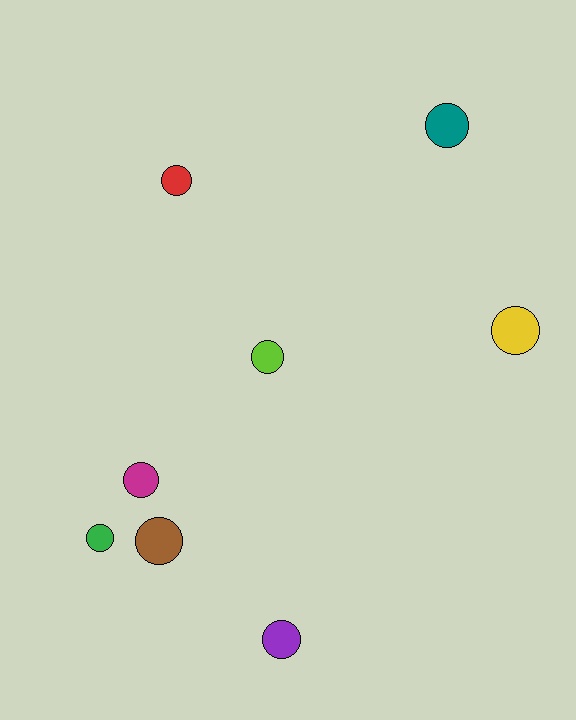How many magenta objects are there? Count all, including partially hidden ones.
There is 1 magenta object.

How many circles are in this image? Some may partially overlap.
There are 8 circles.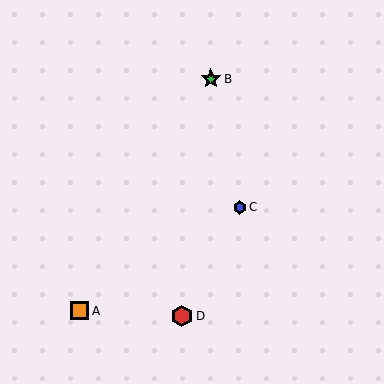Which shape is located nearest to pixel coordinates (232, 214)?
The blue hexagon (labeled C) at (240, 207) is nearest to that location.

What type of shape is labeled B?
Shape B is a green star.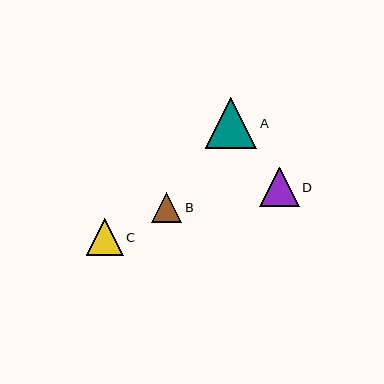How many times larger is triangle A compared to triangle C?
Triangle A is approximately 1.4 times the size of triangle C.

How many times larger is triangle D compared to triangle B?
Triangle D is approximately 1.3 times the size of triangle B.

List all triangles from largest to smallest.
From largest to smallest: A, D, C, B.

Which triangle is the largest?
Triangle A is the largest with a size of approximately 51 pixels.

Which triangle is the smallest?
Triangle B is the smallest with a size of approximately 30 pixels.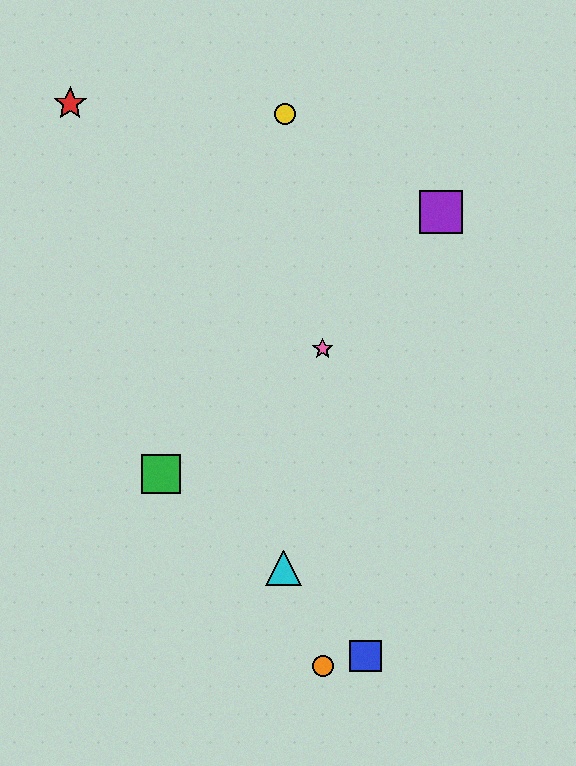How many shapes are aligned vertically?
2 shapes (the orange circle, the pink star) are aligned vertically.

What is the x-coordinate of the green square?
The green square is at x≈161.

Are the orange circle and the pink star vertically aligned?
Yes, both are at x≈323.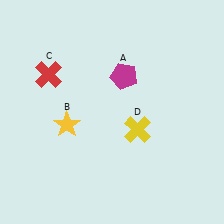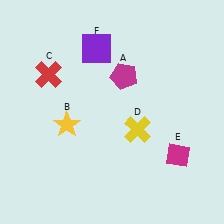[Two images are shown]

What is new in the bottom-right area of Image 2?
A magenta diamond (E) was added in the bottom-right area of Image 2.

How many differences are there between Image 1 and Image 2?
There are 2 differences between the two images.